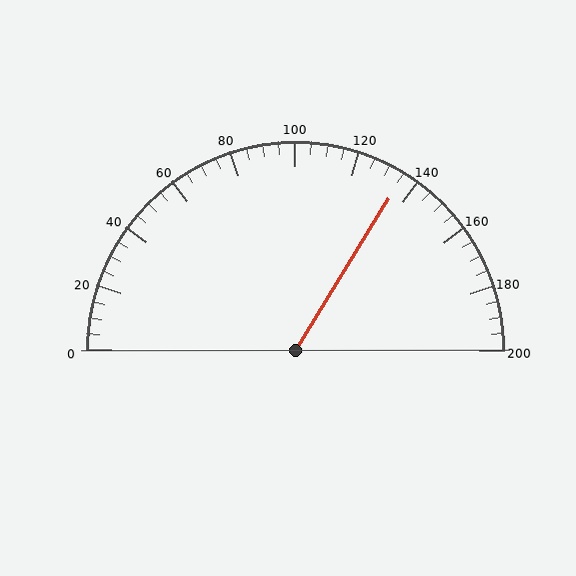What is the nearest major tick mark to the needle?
The nearest major tick mark is 140.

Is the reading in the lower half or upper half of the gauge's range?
The reading is in the upper half of the range (0 to 200).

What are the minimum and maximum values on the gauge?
The gauge ranges from 0 to 200.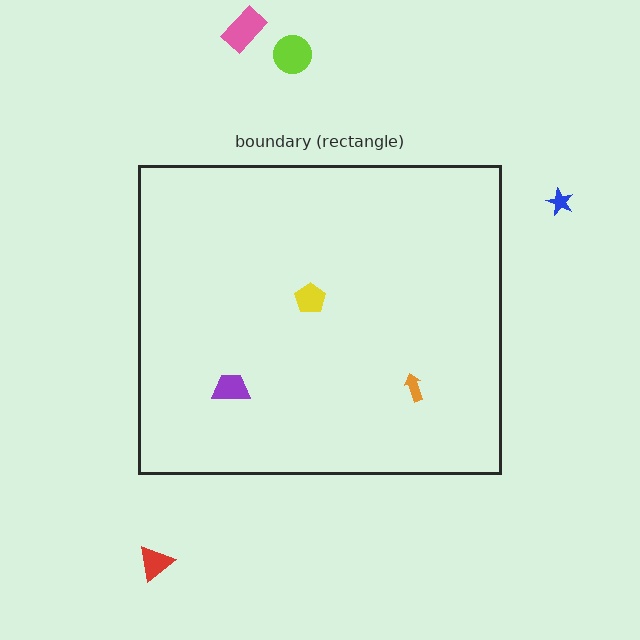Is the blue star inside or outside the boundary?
Outside.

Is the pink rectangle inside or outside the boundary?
Outside.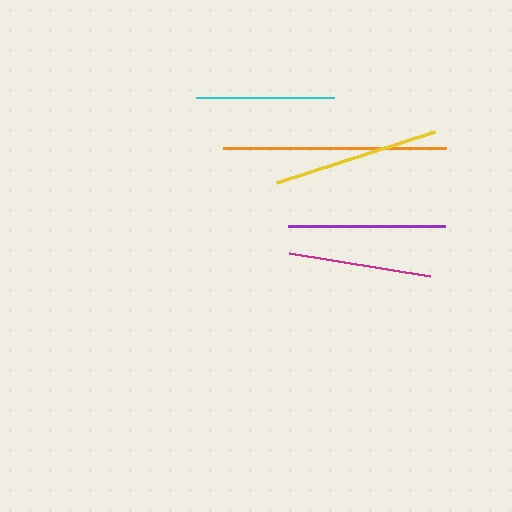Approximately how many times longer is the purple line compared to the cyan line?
The purple line is approximately 1.1 times the length of the cyan line.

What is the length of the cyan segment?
The cyan segment is approximately 138 pixels long.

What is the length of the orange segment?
The orange segment is approximately 223 pixels long.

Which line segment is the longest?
The orange line is the longest at approximately 223 pixels.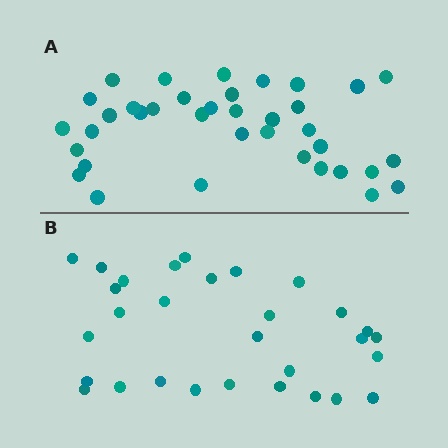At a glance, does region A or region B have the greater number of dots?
Region A (the top region) has more dots.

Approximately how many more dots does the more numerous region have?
Region A has roughly 8 or so more dots than region B.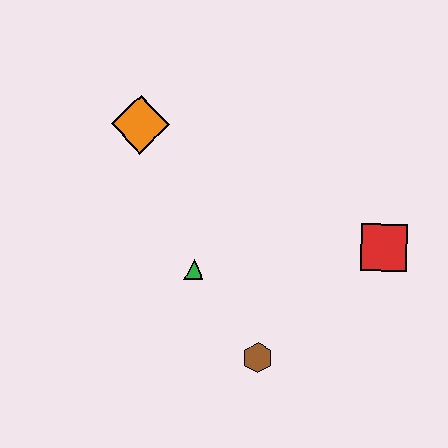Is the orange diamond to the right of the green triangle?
No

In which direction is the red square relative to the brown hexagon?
The red square is to the right of the brown hexagon.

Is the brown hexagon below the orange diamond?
Yes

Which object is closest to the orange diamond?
The green triangle is closest to the orange diamond.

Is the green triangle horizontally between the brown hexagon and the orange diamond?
Yes